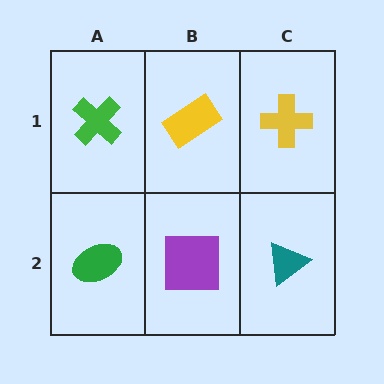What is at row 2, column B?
A purple square.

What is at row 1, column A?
A green cross.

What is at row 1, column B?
A yellow rectangle.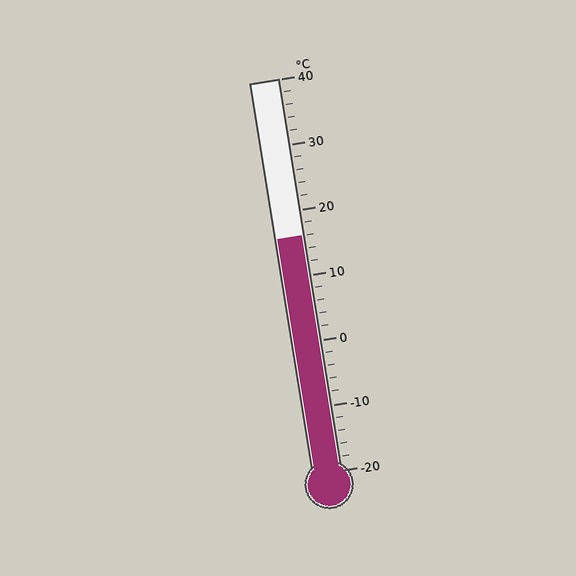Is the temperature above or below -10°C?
The temperature is above -10°C.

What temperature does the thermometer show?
The thermometer shows approximately 16°C.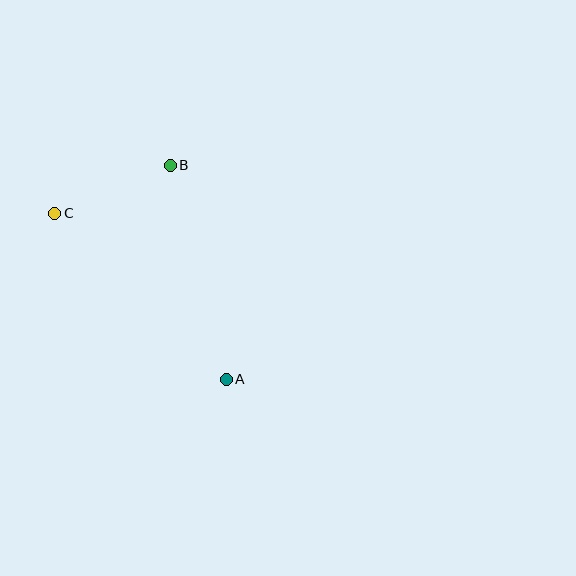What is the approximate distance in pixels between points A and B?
The distance between A and B is approximately 221 pixels.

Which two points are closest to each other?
Points B and C are closest to each other.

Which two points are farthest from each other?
Points A and C are farthest from each other.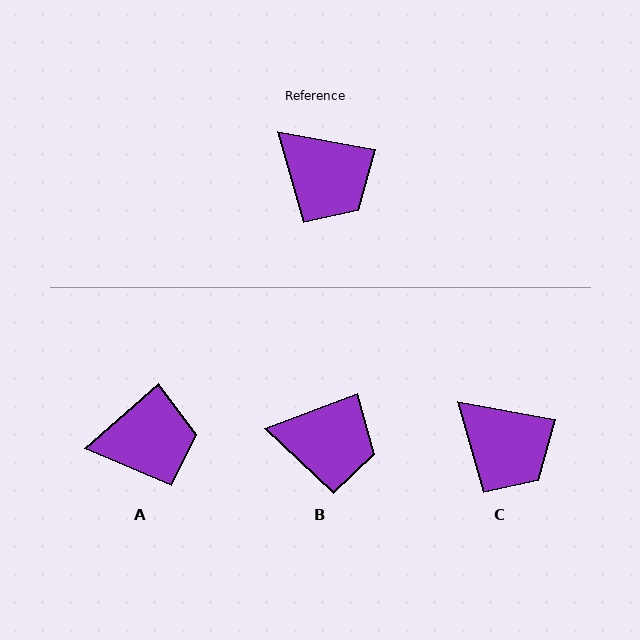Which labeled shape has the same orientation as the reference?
C.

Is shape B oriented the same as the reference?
No, it is off by about 31 degrees.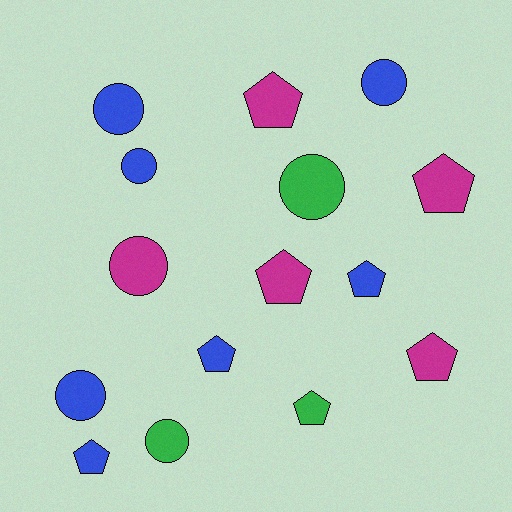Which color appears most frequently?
Blue, with 7 objects.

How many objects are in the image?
There are 15 objects.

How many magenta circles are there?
There is 1 magenta circle.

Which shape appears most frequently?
Pentagon, with 8 objects.